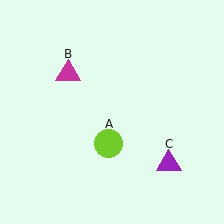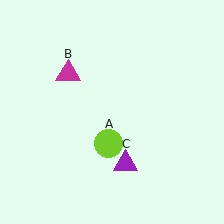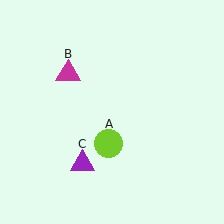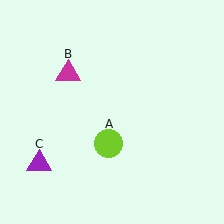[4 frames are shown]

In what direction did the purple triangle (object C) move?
The purple triangle (object C) moved left.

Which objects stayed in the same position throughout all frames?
Lime circle (object A) and magenta triangle (object B) remained stationary.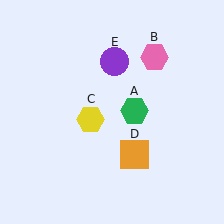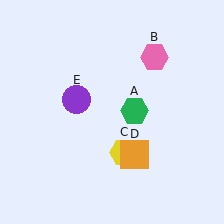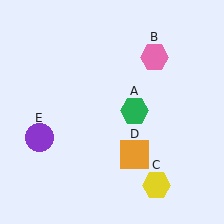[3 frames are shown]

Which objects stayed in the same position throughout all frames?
Green hexagon (object A) and pink hexagon (object B) and orange square (object D) remained stationary.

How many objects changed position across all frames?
2 objects changed position: yellow hexagon (object C), purple circle (object E).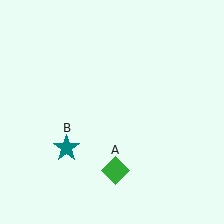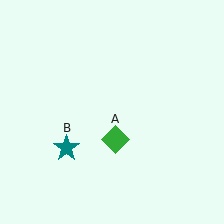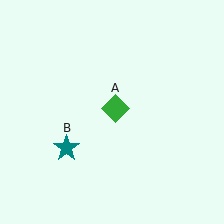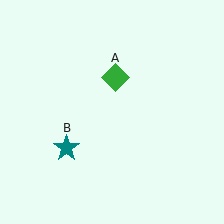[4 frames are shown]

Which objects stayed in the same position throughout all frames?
Teal star (object B) remained stationary.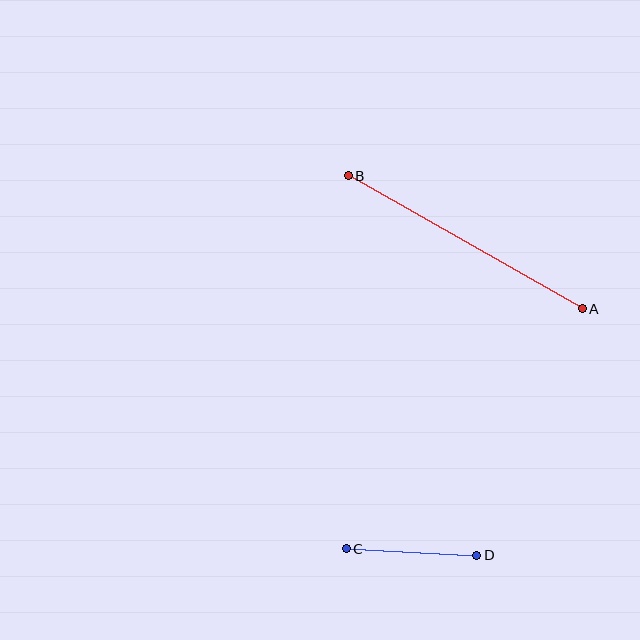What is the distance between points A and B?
The distance is approximately 269 pixels.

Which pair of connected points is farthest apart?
Points A and B are farthest apart.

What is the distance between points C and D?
The distance is approximately 131 pixels.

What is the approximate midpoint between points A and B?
The midpoint is at approximately (465, 242) pixels.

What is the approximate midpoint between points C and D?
The midpoint is at approximately (411, 552) pixels.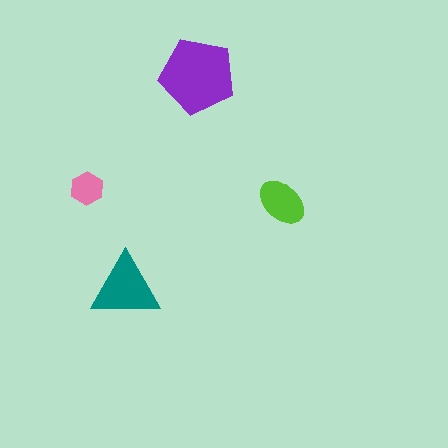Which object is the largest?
The purple pentagon.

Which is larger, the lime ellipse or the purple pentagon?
The purple pentagon.